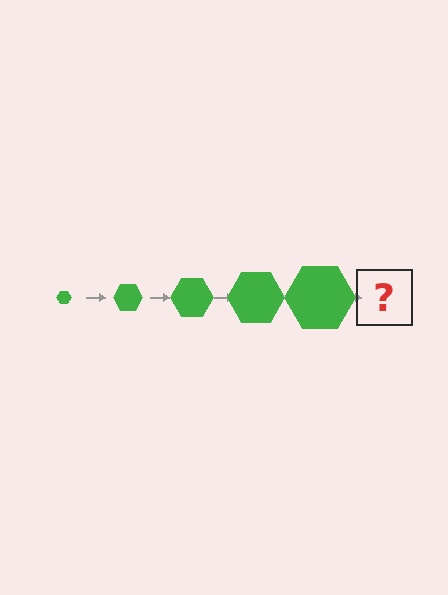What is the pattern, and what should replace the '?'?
The pattern is that the hexagon gets progressively larger each step. The '?' should be a green hexagon, larger than the previous one.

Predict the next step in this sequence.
The next step is a green hexagon, larger than the previous one.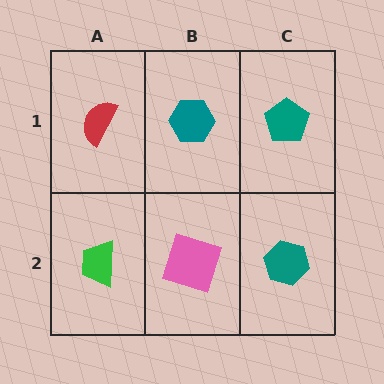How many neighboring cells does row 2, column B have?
3.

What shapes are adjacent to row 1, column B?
A pink square (row 2, column B), a red semicircle (row 1, column A), a teal pentagon (row 1, column C).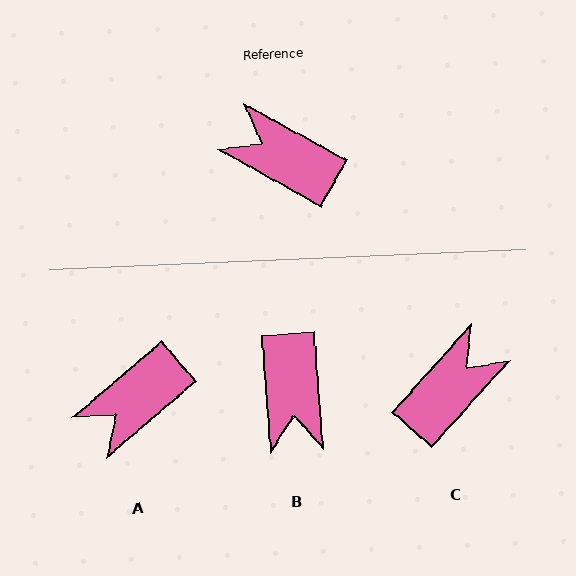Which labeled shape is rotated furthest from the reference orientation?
B, about 124 degrees away.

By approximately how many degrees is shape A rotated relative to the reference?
Approximately 70 degrees counter-clockwise.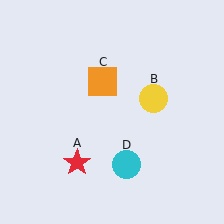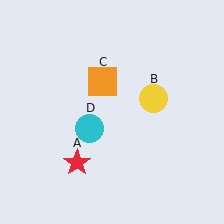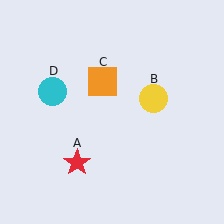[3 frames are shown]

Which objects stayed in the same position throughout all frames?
Red star (object A) and yellow circle (object B) and orange square (object C) remained stationary.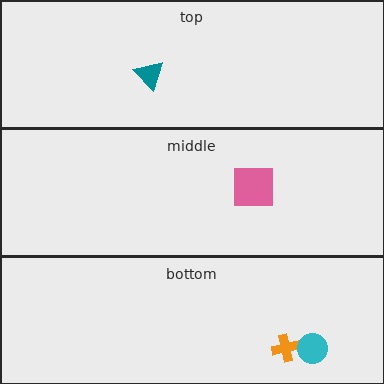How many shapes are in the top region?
1.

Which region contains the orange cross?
The bottom region.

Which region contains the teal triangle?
The top region.